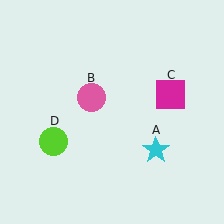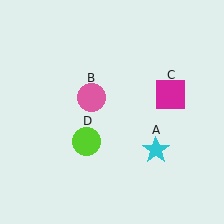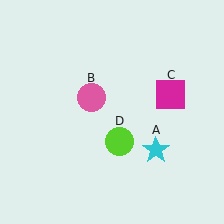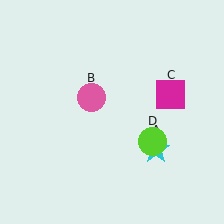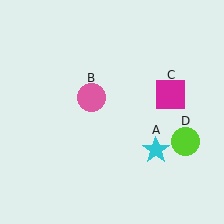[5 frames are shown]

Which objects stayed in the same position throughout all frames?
Cyan star (object A) and pink circle (object B) and magenta square (object C) remained stationary.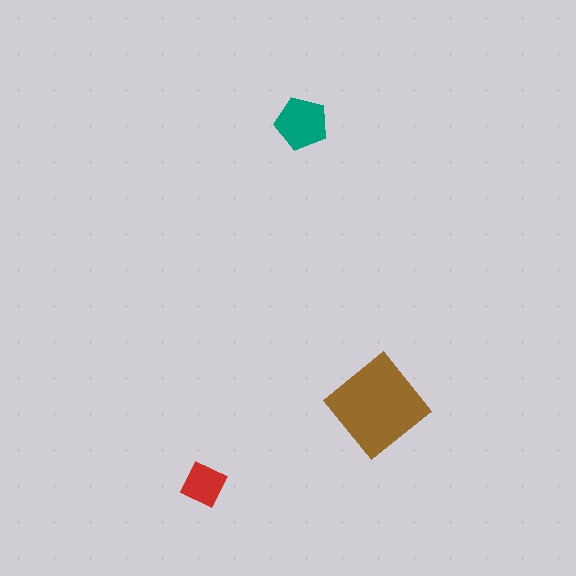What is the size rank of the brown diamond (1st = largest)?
1st.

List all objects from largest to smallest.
The brown diamond, the teal pentagon, the red diamond.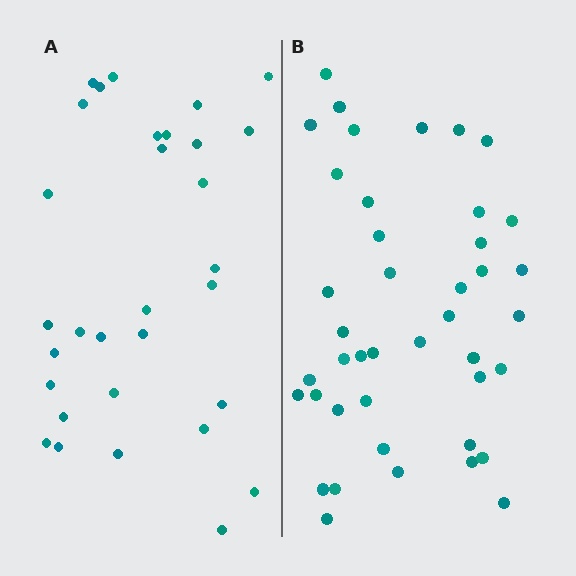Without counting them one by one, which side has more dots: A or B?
Region B (the right region) has more dots.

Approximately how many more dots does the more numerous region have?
Region B has roughly 12 or so more dots than region A.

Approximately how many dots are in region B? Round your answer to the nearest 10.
About 40 dots. (The exact count is 42, which rounds to 40.)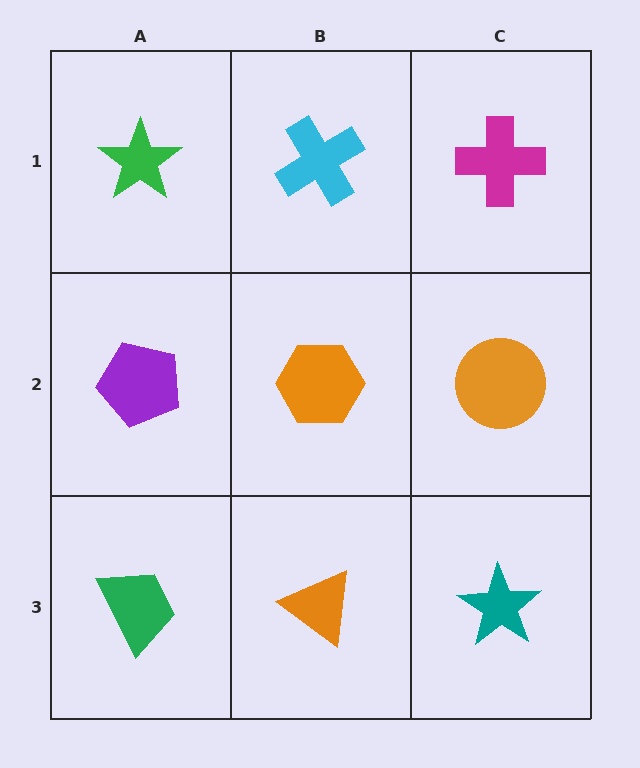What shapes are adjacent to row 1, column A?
A purple pentagon (row 2, column A), a cyan cross (row 1, column B).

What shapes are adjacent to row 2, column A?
A green star (row 1, column A), a green trapezoid (row 3, column A), an orange hexagon (row 2, column B).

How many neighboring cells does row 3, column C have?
2.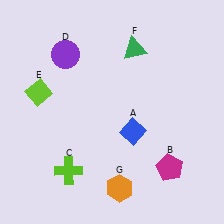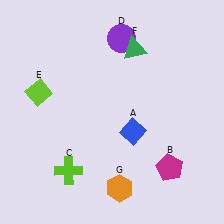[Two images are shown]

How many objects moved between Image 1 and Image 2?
1 object moved between the two images.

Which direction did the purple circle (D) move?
The purple circle (D) moved right.